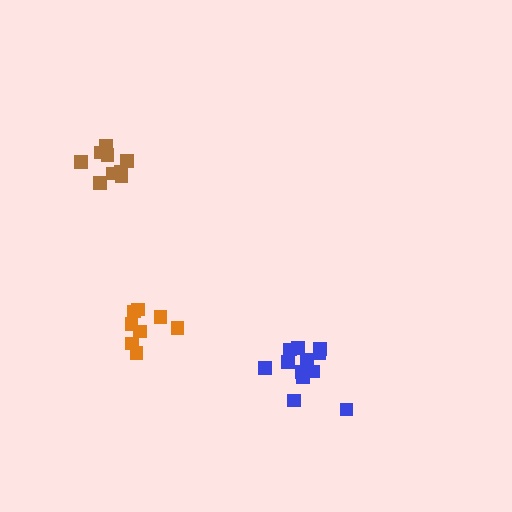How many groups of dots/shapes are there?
There are 3 groups.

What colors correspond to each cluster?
The clusters are colored: orange, blue, brown.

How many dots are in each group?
Group 1: 8 dots, Group 2: 12 dots, Group 3: 9 dots (29 total).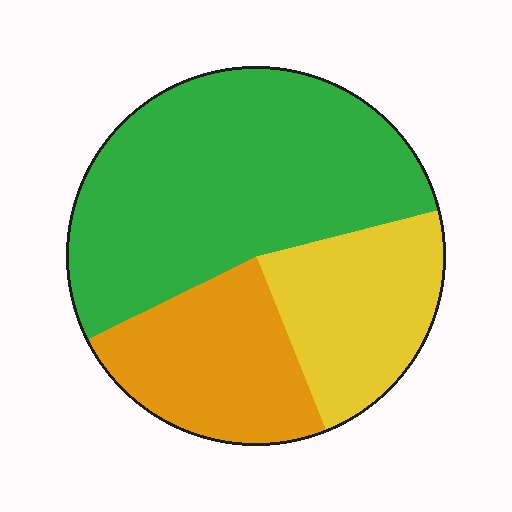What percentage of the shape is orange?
Orange takes up about one quarter (1/4) of the shape.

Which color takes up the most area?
Green, at roughly 55%.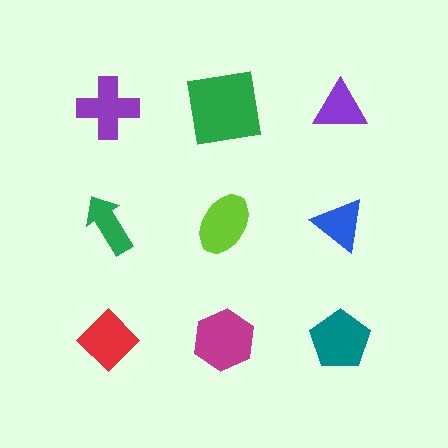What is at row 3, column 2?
A magenta hexagon.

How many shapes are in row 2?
3 shapes.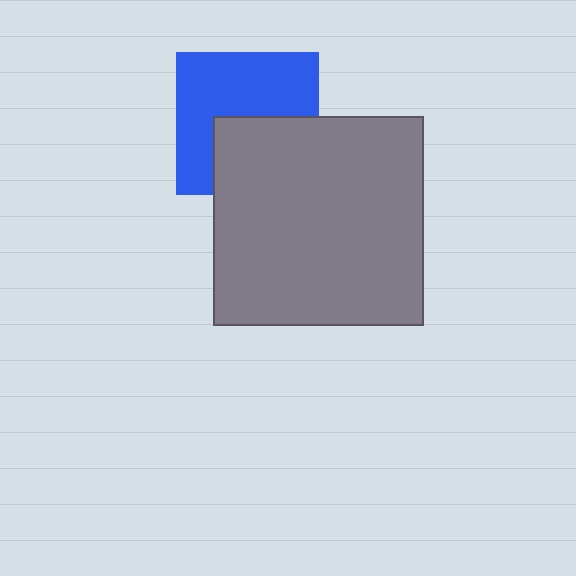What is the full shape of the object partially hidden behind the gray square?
The partially hidden object is a blue square.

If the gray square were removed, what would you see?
You would see the complete blue square.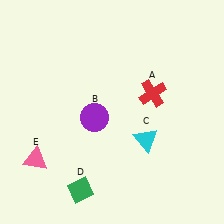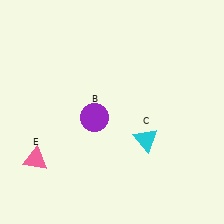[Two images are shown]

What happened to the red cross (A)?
The red cross (A) was removed in Image 2. It was in the top-right area of Image 1.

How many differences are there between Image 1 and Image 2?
There are 2 differences between the two images.